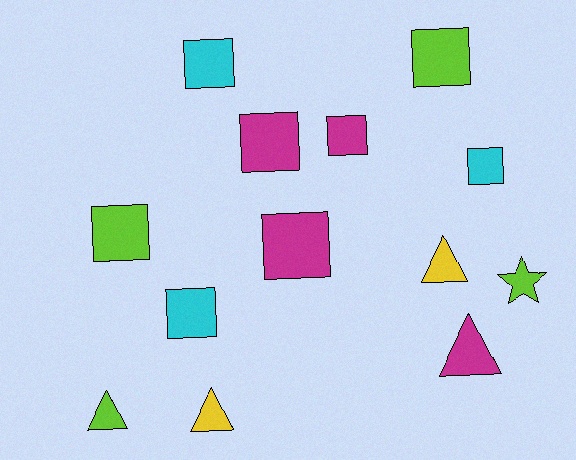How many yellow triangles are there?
There are 2 yellow triangles.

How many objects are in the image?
There are 13 objects.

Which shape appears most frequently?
Square, with 8 objects.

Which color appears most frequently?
Lime, with 4 objects.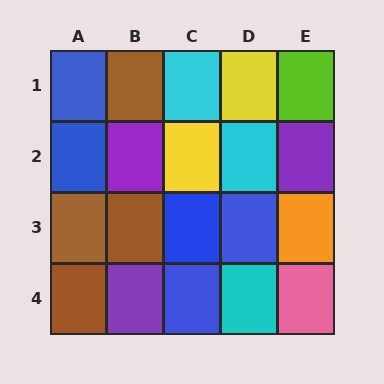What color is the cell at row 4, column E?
Pink.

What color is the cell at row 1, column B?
Brown.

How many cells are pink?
1 cell is pink.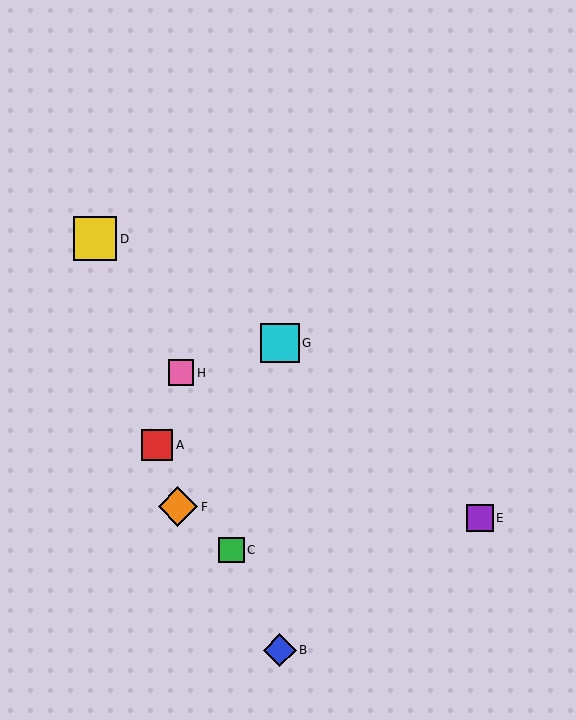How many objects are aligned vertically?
2 objects (B, G) are aligned vertically.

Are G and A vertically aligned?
No, G is at x≈280 and A is at x≈157.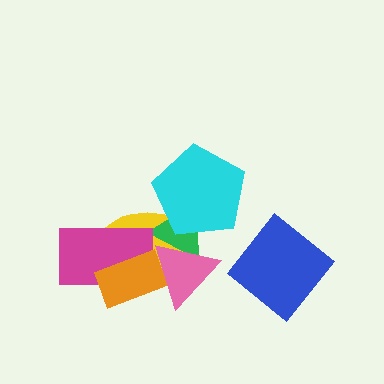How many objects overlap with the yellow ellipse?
5 objects overlap with the yellow ellipse.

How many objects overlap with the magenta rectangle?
2 objects overlap with the magenta rectangle.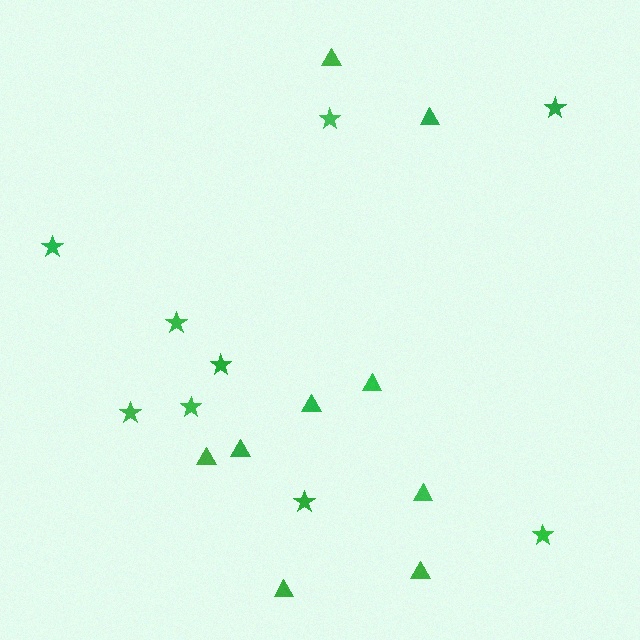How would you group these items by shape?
There are 2 groups: one group of triangles (9) and one group of stars (9).